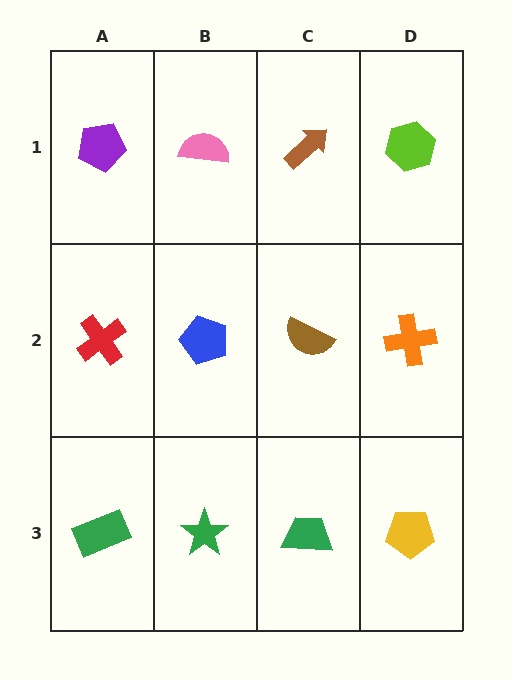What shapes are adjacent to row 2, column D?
A lime hexagon (row 1, column D), a yellow pentagon (row 3, column D), a brown semicircle (row 2, column C).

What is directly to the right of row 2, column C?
An orange cross.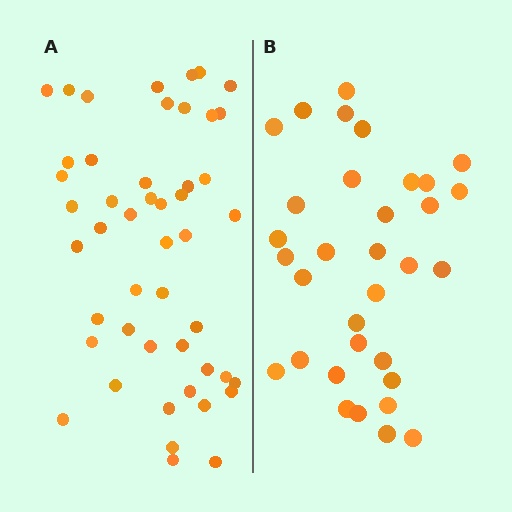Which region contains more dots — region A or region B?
Region A (the left region) has more dots.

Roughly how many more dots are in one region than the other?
Region A has approximately 15 more dots than region B.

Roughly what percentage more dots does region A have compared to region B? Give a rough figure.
About 45% more.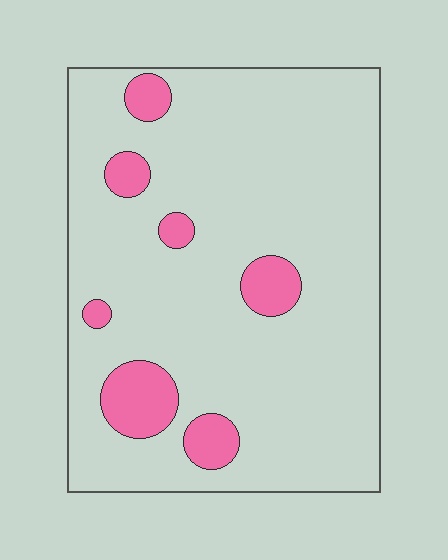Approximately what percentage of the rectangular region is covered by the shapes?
Approximately 10%.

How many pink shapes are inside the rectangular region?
7.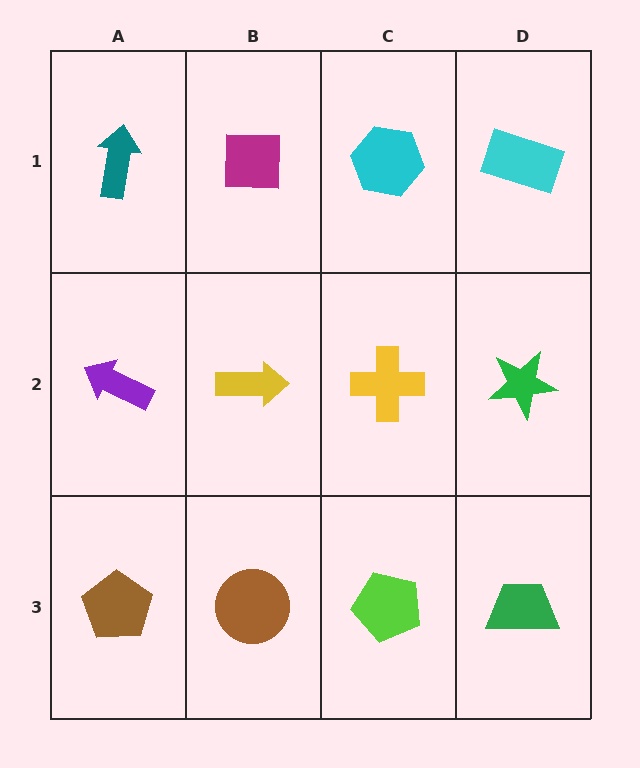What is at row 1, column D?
A cyan rectangle.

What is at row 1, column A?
A teal arrow.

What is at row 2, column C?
A yellow cross.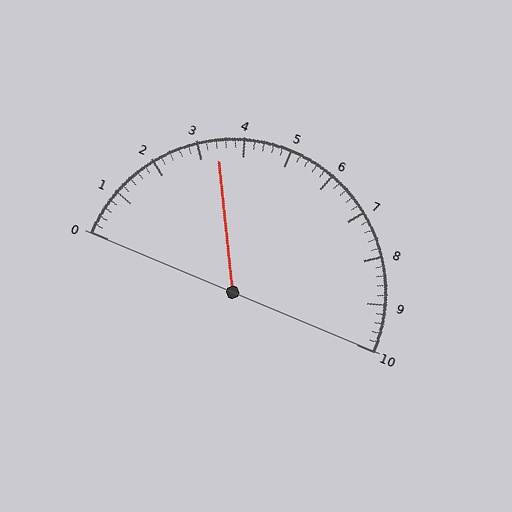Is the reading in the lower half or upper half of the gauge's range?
The reading is in the lower half of the range (0 to 10).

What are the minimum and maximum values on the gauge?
The gauge ranges from 0 to 10.